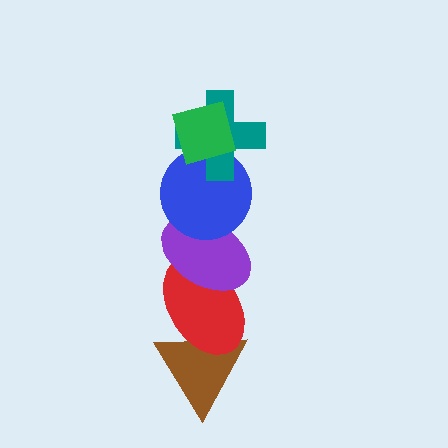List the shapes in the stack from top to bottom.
From top to bottom: the green diamond, the teal cross, the blue circle, the purple ellipse, the red ellipse, the brown triangle.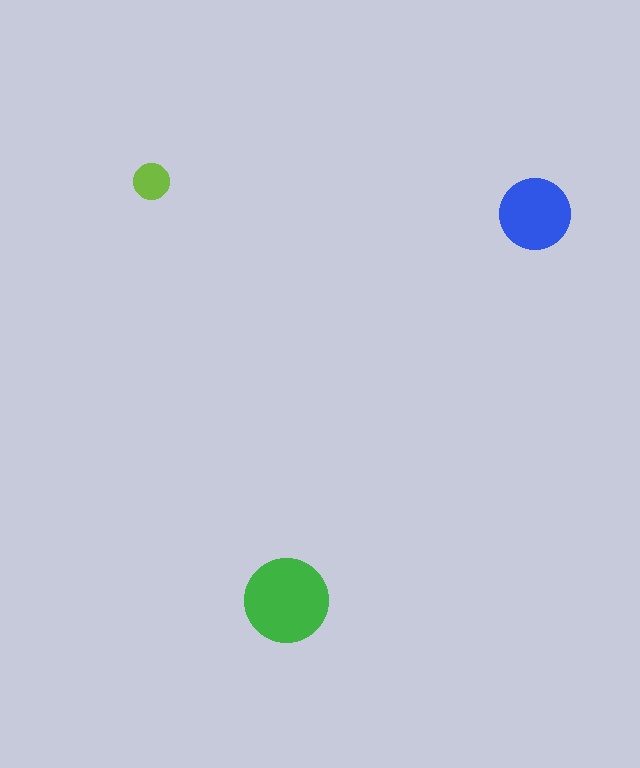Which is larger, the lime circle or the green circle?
The green one.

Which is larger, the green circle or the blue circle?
The green one.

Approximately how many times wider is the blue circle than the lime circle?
About 2 times wider.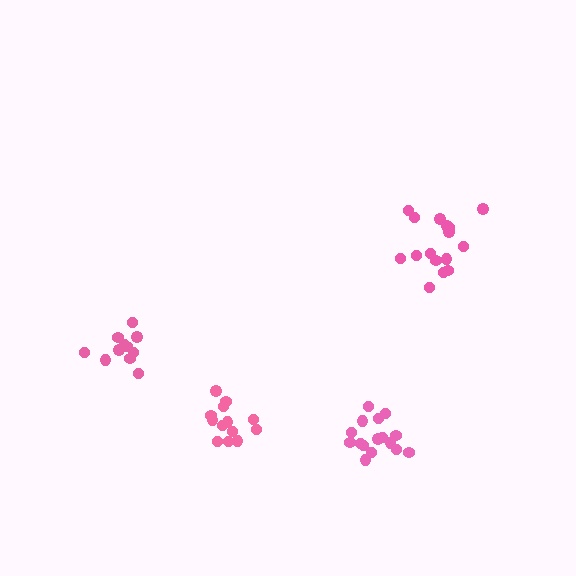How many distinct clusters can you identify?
There are 4 distinct clusters.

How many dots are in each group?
Group 1: 13 dots, Group 2: 16 dots, Group 3: 16 dots, Group 4: 11 dots (56 total).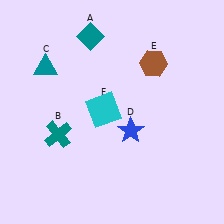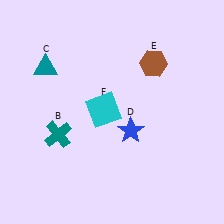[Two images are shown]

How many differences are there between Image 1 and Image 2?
There is 1 difference between the two images.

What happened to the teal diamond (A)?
The teal diamond (A) was removed in Image 2. It was in the top-left area of Image 1.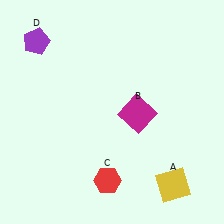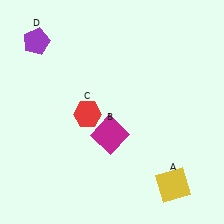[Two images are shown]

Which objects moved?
The objects that moved are: the magenta square (B), the red hexagon (C).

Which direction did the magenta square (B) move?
The magenta square (B) moved left.